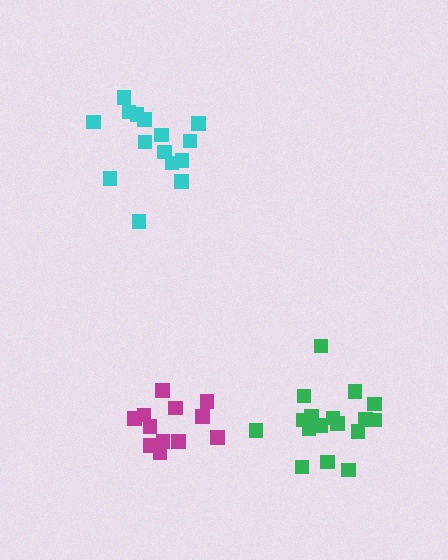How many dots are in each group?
Group 1: 15 dots, Group 2: 12 dots, Group 3: 17 dots (44 total).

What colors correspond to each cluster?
The clusters are colored: cyan, magenta, green.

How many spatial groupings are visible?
There are 3 spatial groupings.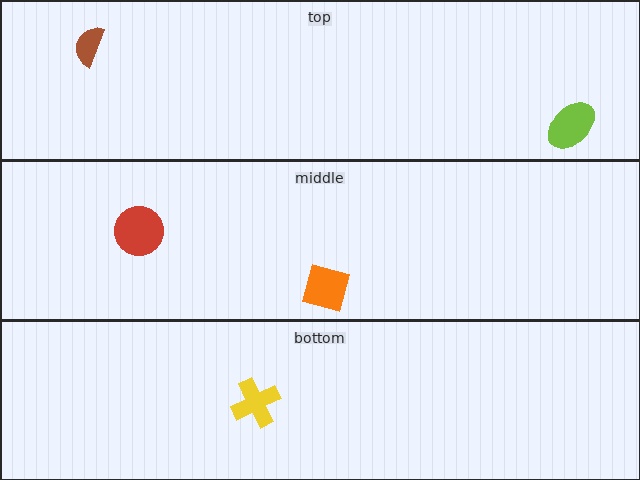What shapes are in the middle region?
The orange square, the red circle.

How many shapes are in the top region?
2.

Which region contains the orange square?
The middle region.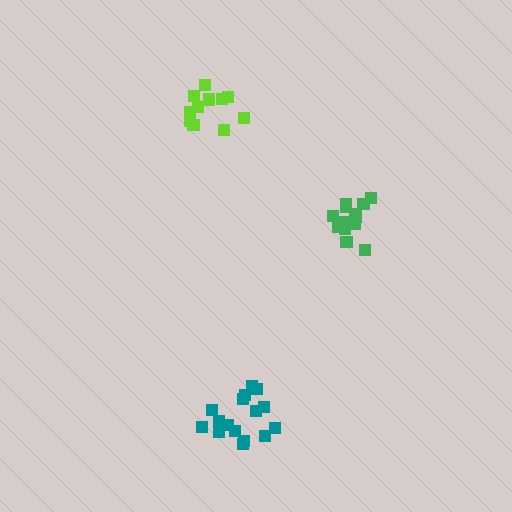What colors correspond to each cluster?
The clusters are colored: lime, teal, green.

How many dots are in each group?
Group 1: 11 dots, Group 2: 16 dots, Group 3: 13 dots (40 total).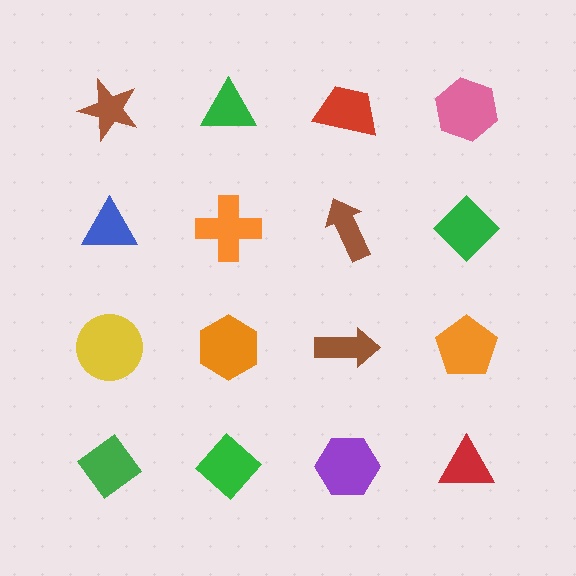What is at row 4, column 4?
A red triangle.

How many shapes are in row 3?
4 shapes.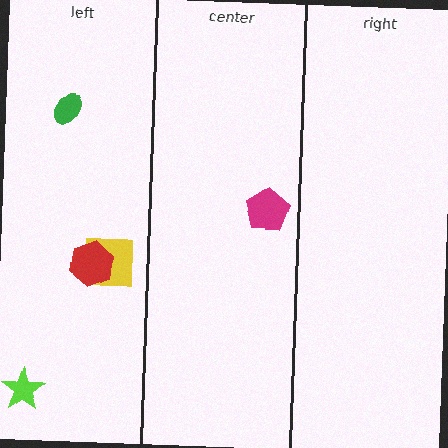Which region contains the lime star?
The left region.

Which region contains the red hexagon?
The left region.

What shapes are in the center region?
The magenta pentagon.